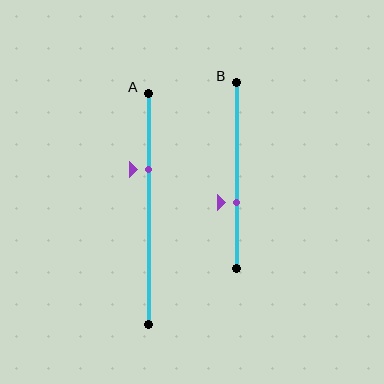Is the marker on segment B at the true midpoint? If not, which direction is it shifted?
No, the marker on segment B is shifted downward by about 15% of the segment length.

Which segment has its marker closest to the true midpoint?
Segment B has its marker closest to the true midpoint.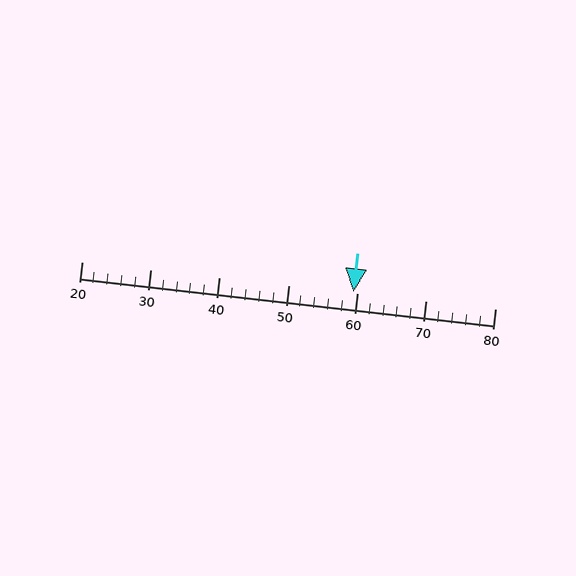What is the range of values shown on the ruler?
The ruler shows values from 20 to 80.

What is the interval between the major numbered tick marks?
The major tick marks are spaced 10 units apart.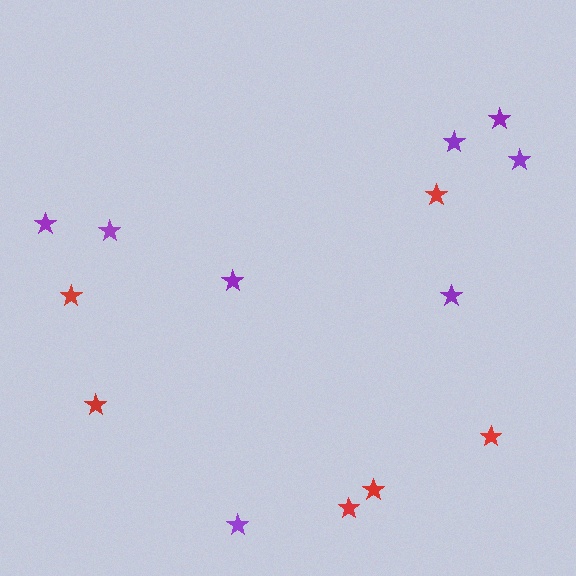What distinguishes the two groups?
There are 2 groups: one group of red stars (6) and one group of purple stars (8).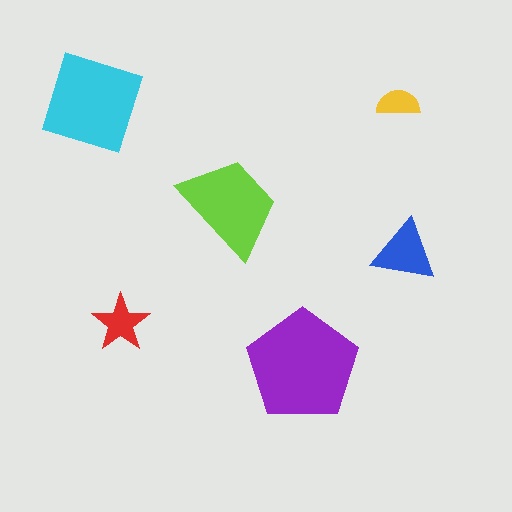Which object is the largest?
The purple pentagon.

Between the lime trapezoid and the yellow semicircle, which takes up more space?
The lime trapezoid.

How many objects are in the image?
There are 6 objects in the image.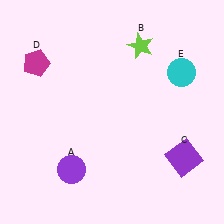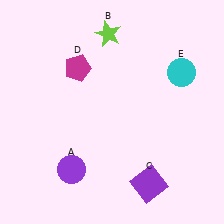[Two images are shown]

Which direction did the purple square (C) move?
The purple square (C) moved left.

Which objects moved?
The objects that moved are: the lime star (B), the purple square (C), the magenta pentagon (D).